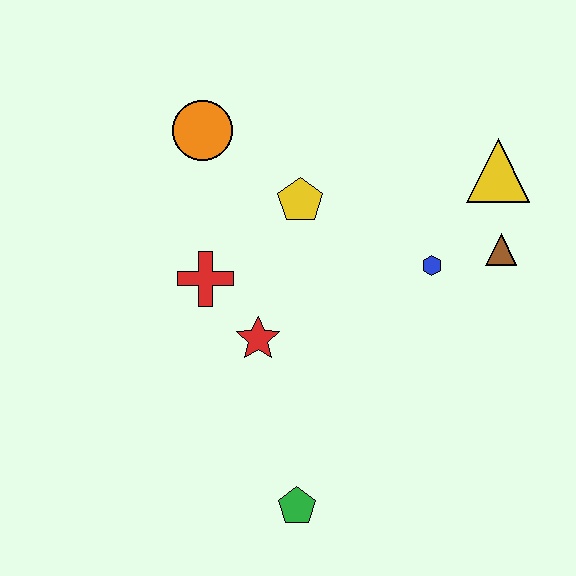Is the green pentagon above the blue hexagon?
No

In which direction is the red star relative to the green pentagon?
The red star is above the green pentagon.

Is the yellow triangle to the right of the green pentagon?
Yes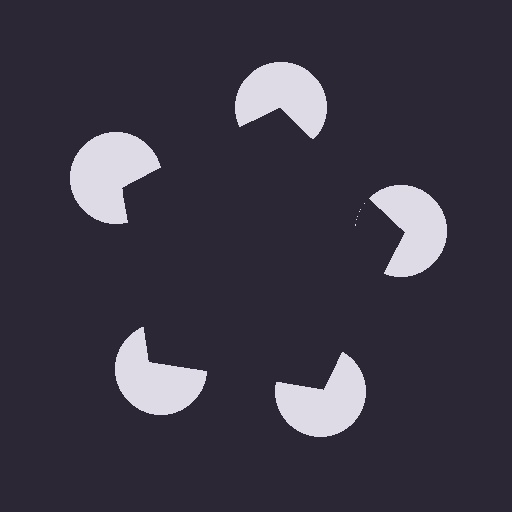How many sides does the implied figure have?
5 sides.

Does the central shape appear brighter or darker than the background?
It typically appears slightly darker than the background, even though no actual brightness change is drawn.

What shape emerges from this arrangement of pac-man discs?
An illusory pentagon — its edges are inferred from the aligned wedge cuts in the pac-man discs, not physically drawn.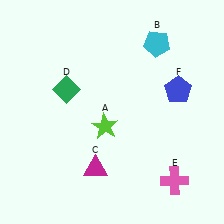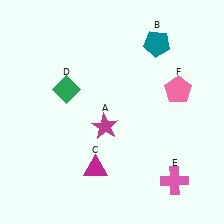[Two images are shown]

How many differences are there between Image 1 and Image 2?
There are 3 differences between the two images.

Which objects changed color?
A changed from lime to magenta. B changed from cyan to teal. F changed from blue to pink.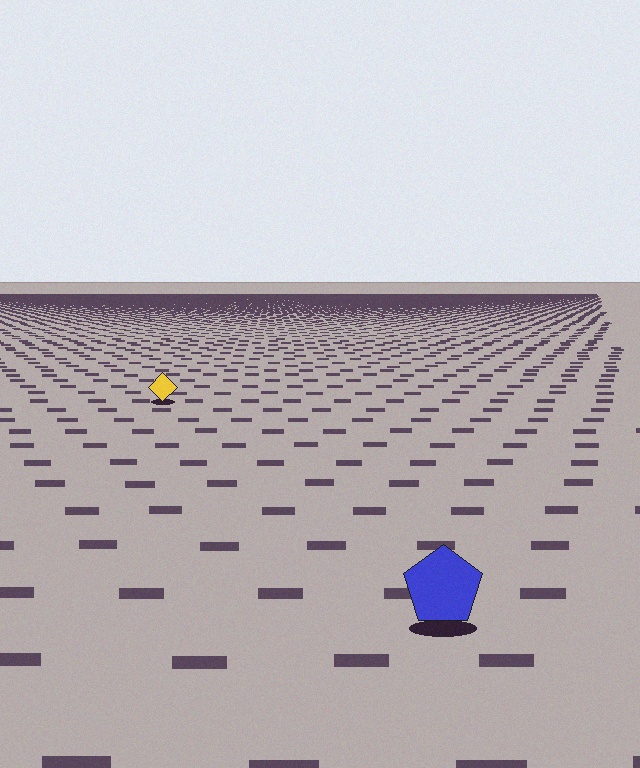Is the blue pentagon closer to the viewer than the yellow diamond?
Yes. The blue pentagon is closer — you can tell from the texture gradient: the ground texture is coarser near it.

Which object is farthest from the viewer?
The yellow diamond is farthest from the viewer. It appears smaller and the ground texture around it is denser.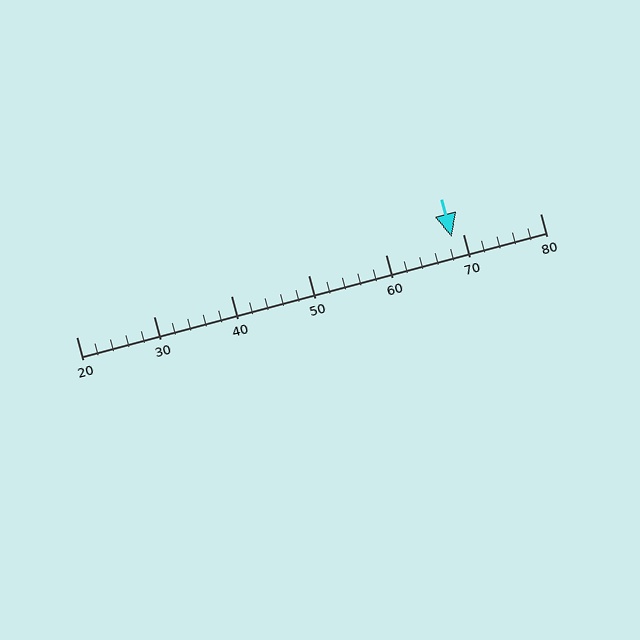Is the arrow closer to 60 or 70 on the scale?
The arrow is closer to 70.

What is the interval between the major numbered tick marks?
The major tick marks are spaced 10 units apart.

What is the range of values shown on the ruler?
The ruler shows values from 20 to 80.